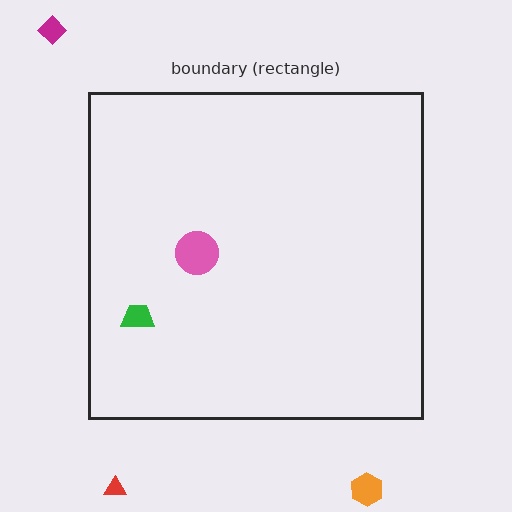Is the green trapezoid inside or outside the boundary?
Inside.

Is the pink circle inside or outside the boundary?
Inside.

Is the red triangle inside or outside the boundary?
Outside.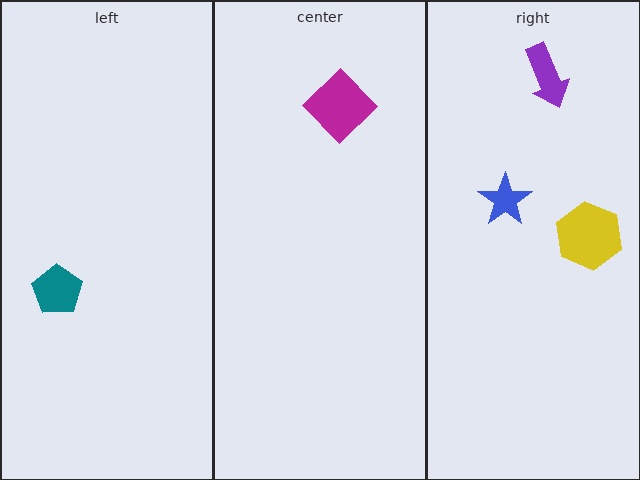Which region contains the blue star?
The right region.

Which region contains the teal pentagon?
The left region.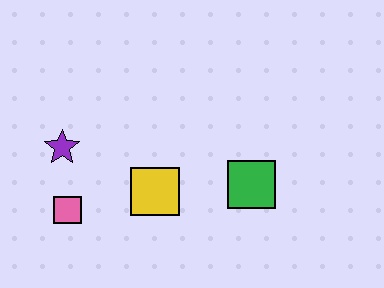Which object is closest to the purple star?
The pink square is closest to the purple star.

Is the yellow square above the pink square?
Yes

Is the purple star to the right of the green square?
No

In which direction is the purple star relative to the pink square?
The purple star is above the pink square.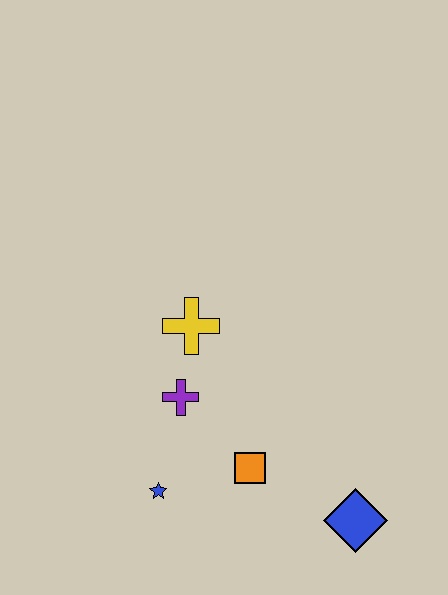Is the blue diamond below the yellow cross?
Yes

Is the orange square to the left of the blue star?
No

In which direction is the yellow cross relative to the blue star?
The yellow cross is above the blue star.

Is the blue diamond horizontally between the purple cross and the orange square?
No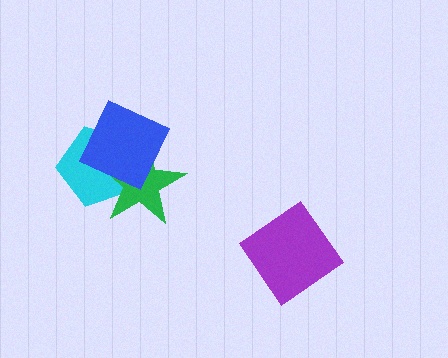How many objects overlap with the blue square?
2 objects overlap with the blue square.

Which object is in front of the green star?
The blue square is in front of the green star.